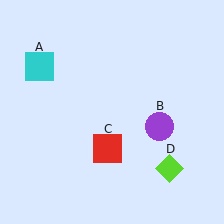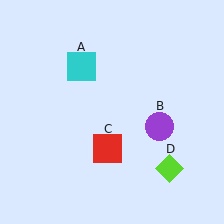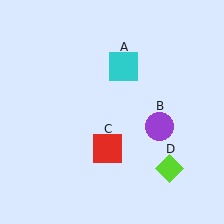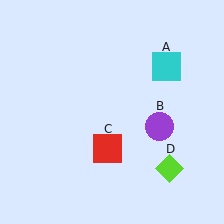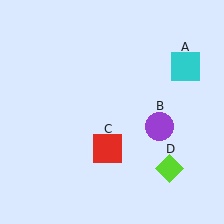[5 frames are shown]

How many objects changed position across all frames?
1 object changed position: cyan square (object A).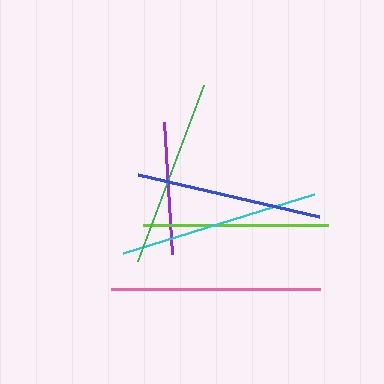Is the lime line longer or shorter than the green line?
The green line is longer than the lime line.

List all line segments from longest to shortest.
From longest to shortest: pink, cyan, green, blue, lime, purple.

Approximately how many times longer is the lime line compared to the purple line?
The lime line is approximately 1.4 times the length of the purple line.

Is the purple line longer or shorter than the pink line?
The pink line is longer than the purple line.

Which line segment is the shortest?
The purple line is the shortest at approximately 132 pixels.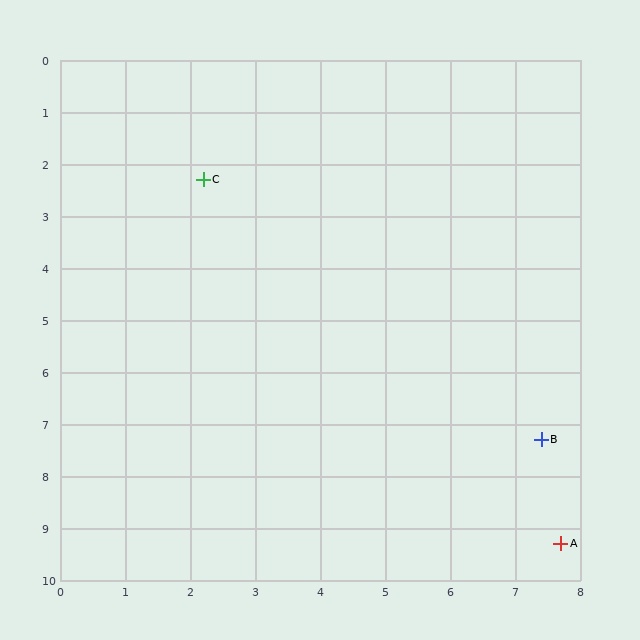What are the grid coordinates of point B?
Point B is at approximately (7.4, 7.3).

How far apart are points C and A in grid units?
Points C and A are about 8.9 grid units apart.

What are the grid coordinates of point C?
Point C is at approximately (2.2, 2.3).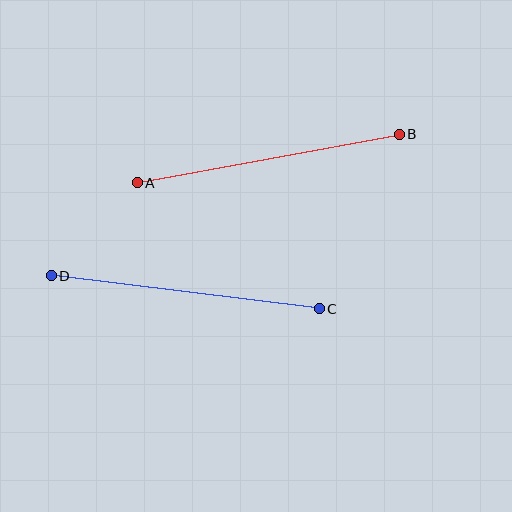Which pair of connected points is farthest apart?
Points C and D are farthest apart.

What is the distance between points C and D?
The distance is approximately 270 pixels.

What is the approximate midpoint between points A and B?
The midpoint is at approximately (268, 158) pixels.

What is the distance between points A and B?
The distance is approximately 267 pixels.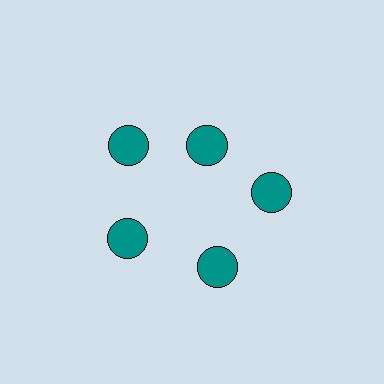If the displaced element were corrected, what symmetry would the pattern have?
It would have 5-fold rotational symmetry — the pattern would map onto itself every 72 degrees.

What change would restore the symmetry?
The symmetry would be restored by moving it outward, back onto the ring so that all 5 circles sit at equal angles and equal distance from the center.